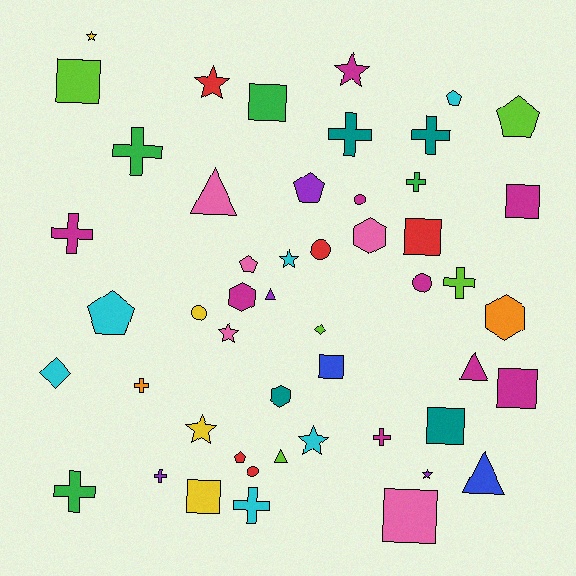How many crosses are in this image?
There are 11 crosses.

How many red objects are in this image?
There are 5 red objects.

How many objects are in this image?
There are 50 objects.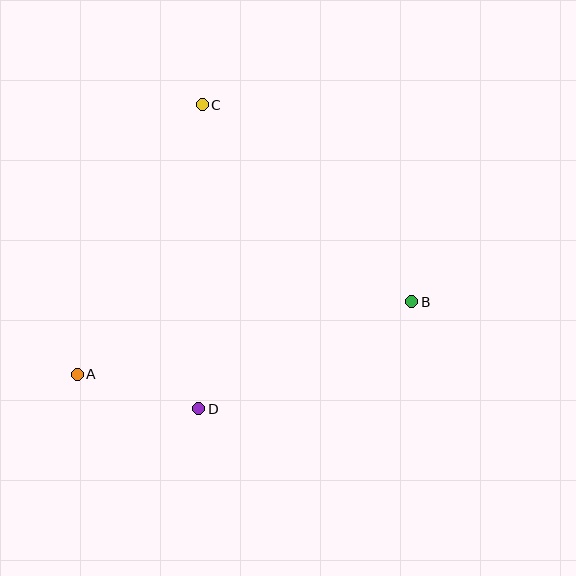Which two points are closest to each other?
Points A and D are closest to each other.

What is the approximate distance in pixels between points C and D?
The distance between C and D is approximately 304 pixels.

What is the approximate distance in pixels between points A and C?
The distance between A and C is approximately 297 pixels.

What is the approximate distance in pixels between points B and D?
The distance between B and D is approximately 238 pixels.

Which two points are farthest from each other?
Points A and B are farthest from each other.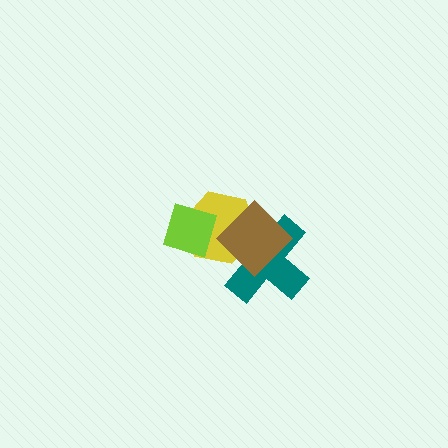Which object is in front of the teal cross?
The brown diamond is in front of the teal cross.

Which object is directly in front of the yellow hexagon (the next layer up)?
The teal cross is directly in front of the yellow hexagon.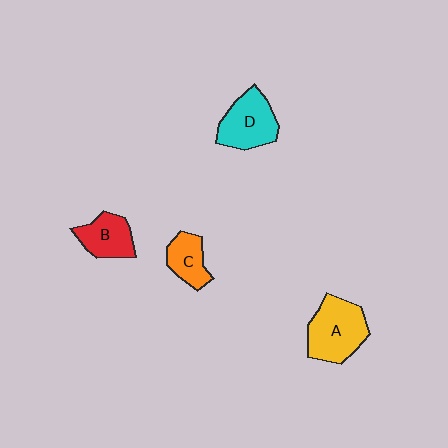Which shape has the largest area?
Shape A (yellow).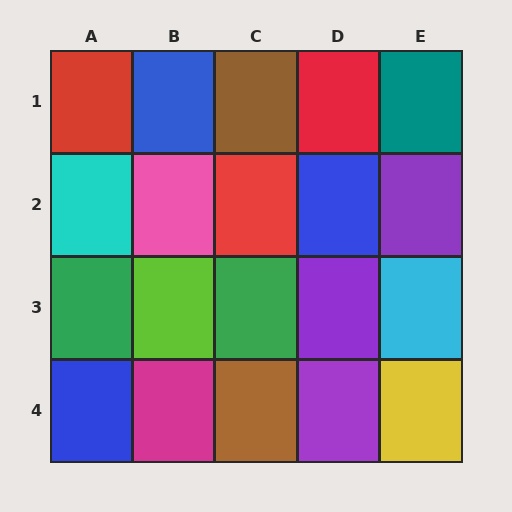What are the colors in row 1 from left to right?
Red, blue, brown, red, teal.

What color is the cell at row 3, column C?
Green.